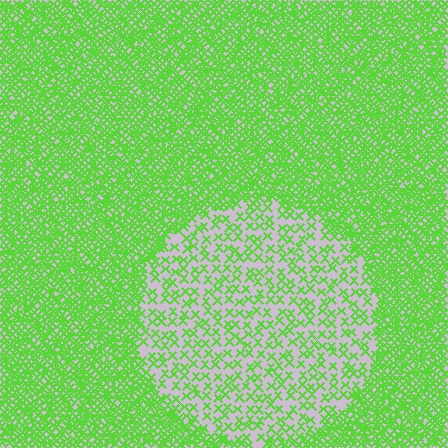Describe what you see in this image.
The image contains small lime elements arranged at two different densities. A circle-shaped region is visible where the elements are less densely packed than the surrounding area.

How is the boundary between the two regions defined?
The boundary is defined by a change in element density (approximately 2.8x ratio). All elements are the same color, size, and shape.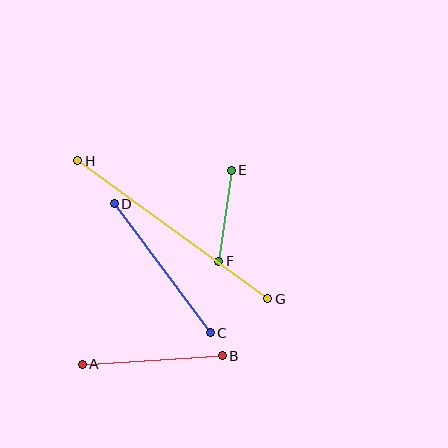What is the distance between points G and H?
The distance is approximately 235 pixels.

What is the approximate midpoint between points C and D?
The midpoint is at approximately (162, 268) pixels.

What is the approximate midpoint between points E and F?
The midpoint is at approximately (225, 216) pixels.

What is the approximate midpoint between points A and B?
The midpoint is at approximately (152, 360) pixels.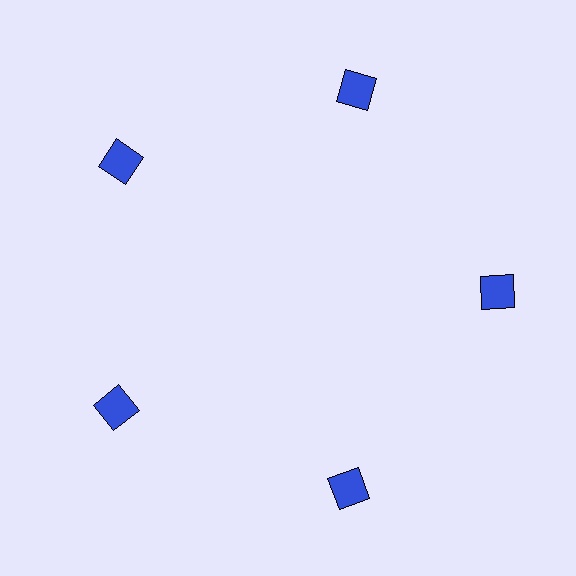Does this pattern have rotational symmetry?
Yes, this pattern has 5-fold rotational symmetry. It looks the same after rotating 72 degrees around the center.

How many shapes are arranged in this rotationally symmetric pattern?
There are 5 shapes, arranged in 5 groups of 1.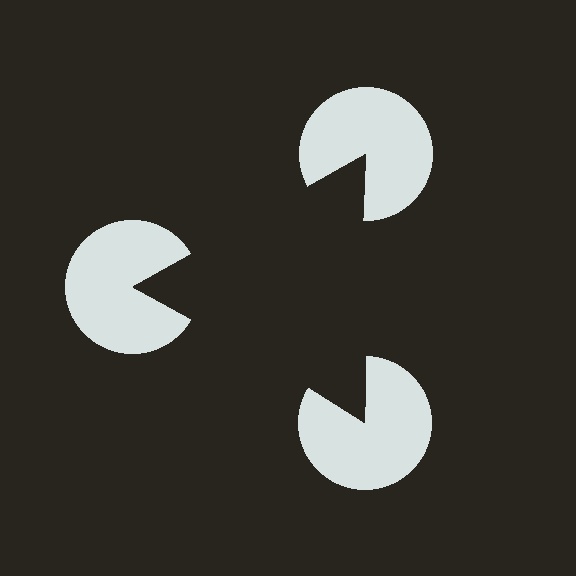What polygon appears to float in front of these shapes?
An illusory triangle — its edges are inferred from the aligned wedge cuts in the pac-man discs, not physically drawn.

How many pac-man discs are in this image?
There are 3 — one at each vertex of the illusory triangle.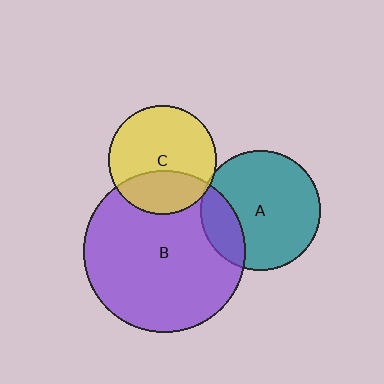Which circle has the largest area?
Circle B (purple).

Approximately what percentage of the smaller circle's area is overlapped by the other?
Approximately 30%.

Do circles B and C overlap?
Yes.